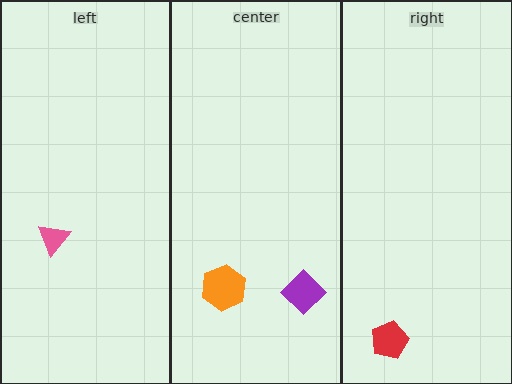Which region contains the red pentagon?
The right region.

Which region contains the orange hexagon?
The center region.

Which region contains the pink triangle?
The left region.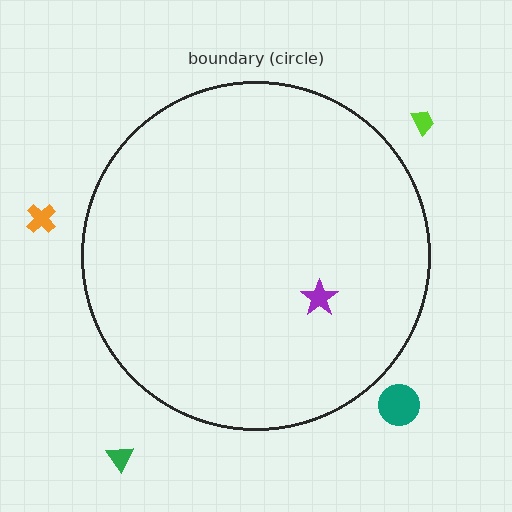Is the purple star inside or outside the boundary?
Inside.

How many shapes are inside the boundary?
1 inside, 4 outside.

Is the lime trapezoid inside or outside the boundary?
Outside.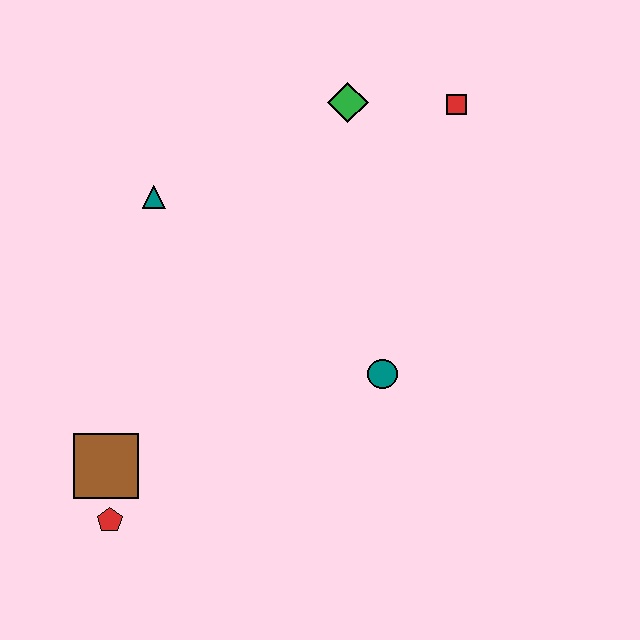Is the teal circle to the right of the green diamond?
Yes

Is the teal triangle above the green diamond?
No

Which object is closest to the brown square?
The red pentagon is closest to the brown square.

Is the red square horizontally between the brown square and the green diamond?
No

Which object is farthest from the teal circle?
The red pentagon is farthest from the teal circle.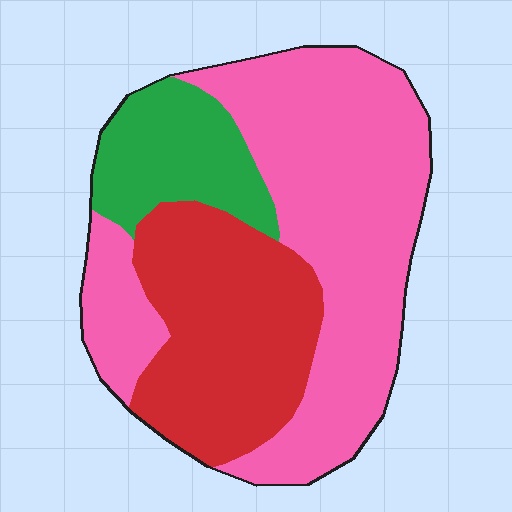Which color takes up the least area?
Green, at roughly 15%.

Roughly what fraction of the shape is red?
Red takes up about one third (1/3) of the shape.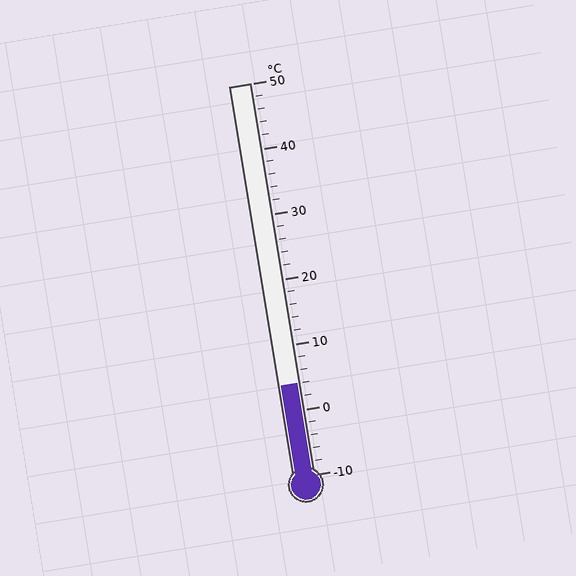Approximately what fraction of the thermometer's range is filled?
The thermometer is filled to approximately 25% of its range.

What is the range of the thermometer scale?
The thermometer scale ranges from -10°C to 50°C.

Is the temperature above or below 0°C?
The temperature is above 0°C.